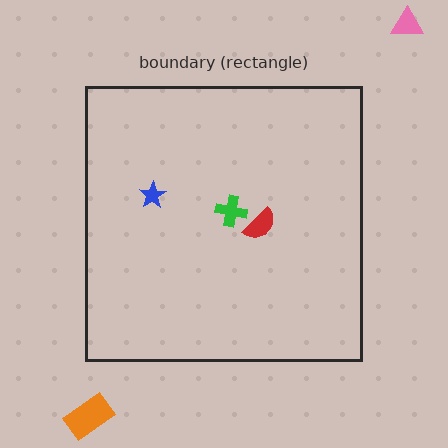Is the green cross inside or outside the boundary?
Inside.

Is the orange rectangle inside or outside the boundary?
Outside.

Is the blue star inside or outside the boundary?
Inside.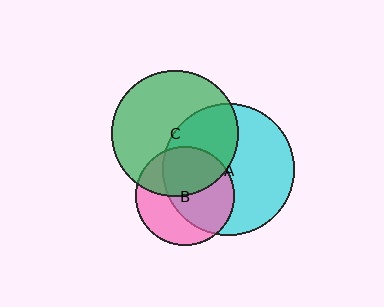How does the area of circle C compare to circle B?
Approximately 1.6 times.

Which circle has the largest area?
Circle A (cyan).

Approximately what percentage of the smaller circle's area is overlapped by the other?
Approximately 40%.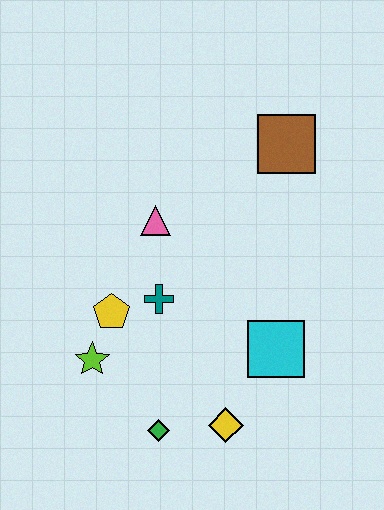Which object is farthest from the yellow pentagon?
The brown square is farthest from the yellow pentagon.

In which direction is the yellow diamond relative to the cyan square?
The yellow diamond is below the cyan square.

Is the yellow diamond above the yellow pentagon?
No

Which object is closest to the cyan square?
The yellow diamond is closest to the cyan square.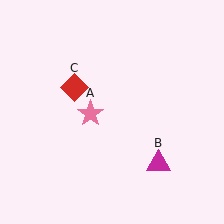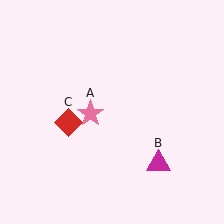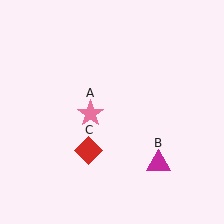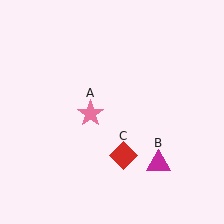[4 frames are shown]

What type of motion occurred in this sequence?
The red diamond (object C) rotated counterclockwise around the center of the scene.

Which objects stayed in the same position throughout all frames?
Pink star (object A) and magenta triangle (object B) remained stationary.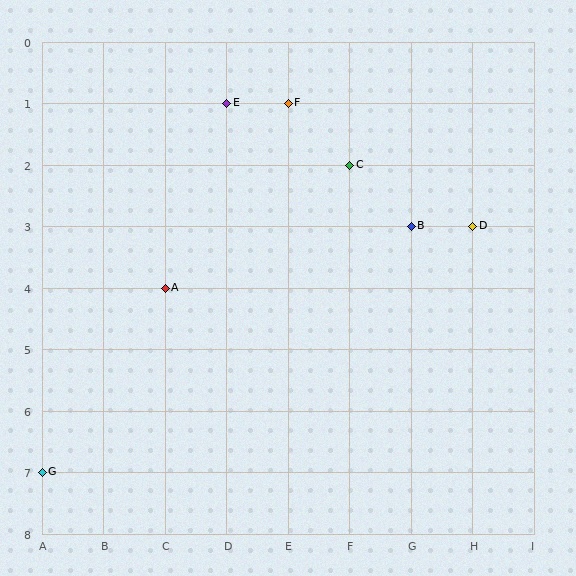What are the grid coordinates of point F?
Point F is at grid coordinates (E, 1).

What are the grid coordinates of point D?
Point D is at grid coordinates (H, 3).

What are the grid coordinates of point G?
Point G is at grid coordinates (A, 7).